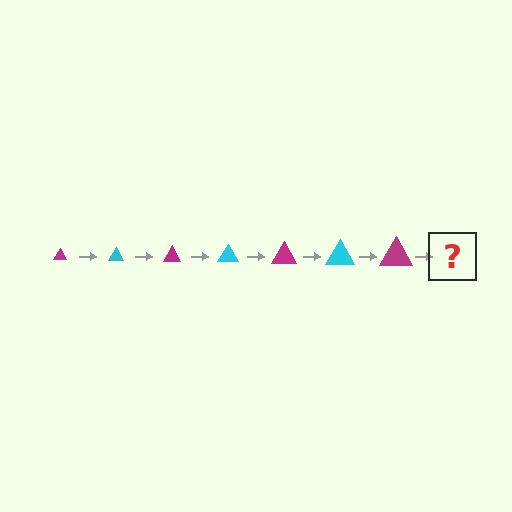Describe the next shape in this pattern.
It should be a cyan triangle, larger than the previous one.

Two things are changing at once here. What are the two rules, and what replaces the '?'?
The two rules are that the triangle grows larger each step and the color cycles through magenta and cyan. The '?' should be a cyan triangle, larger than the previous one.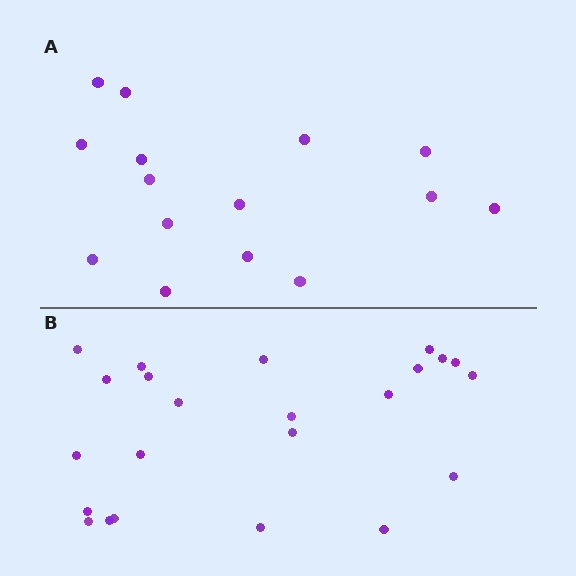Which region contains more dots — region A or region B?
Region B (the bottom region) has more dots.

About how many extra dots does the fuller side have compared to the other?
Region B has roughly 8 or so more dots than region A.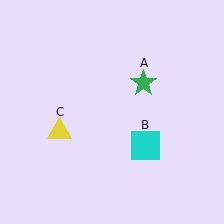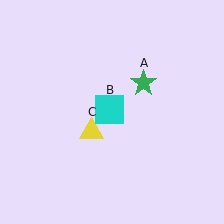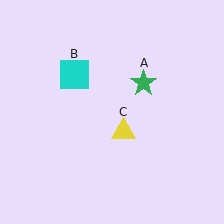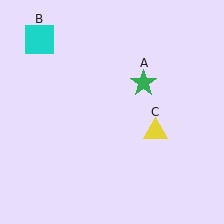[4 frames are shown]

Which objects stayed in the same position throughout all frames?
Green star (object A) remained stationary.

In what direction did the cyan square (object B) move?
The cyan square (object B) moved up and to the left.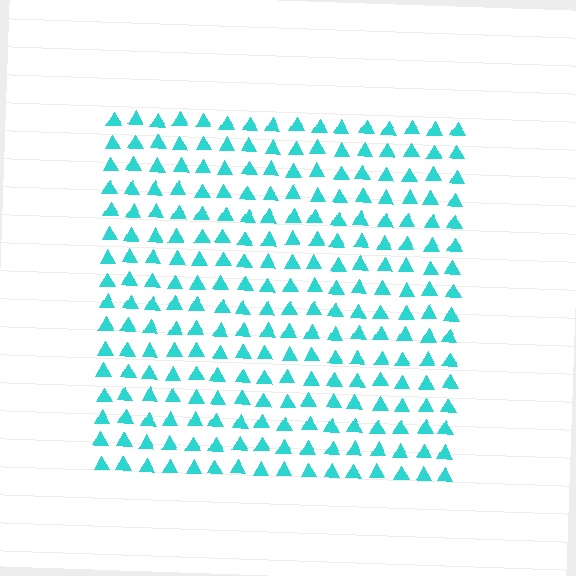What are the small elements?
The small elements are triangles.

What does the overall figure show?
The overall figure shows a square.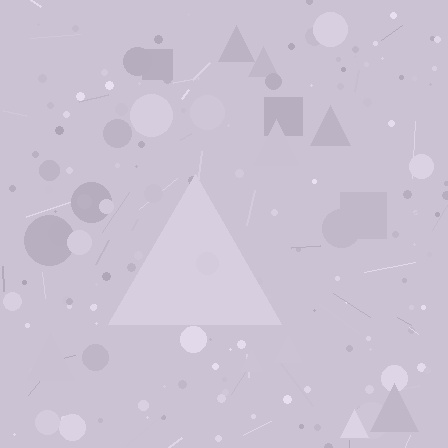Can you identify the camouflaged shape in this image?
The camouflaged shape is a triangle.